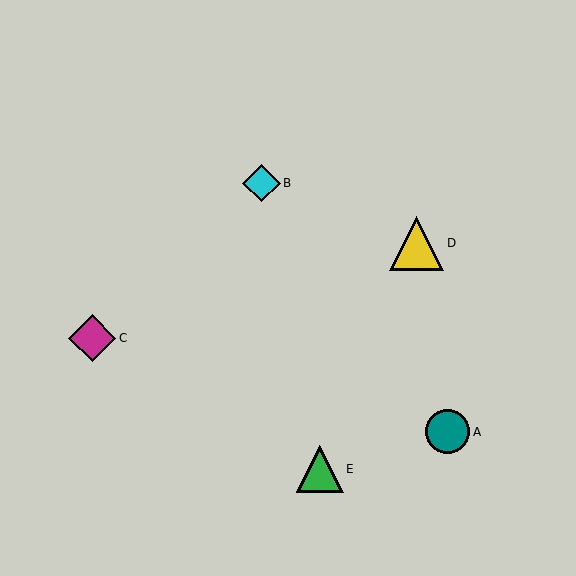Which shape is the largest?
The yellow triangle (labeled D) is the largest.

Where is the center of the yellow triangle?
The center of the yellow triangle is at (417, 243).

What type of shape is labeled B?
Shape B is a cyan diamond.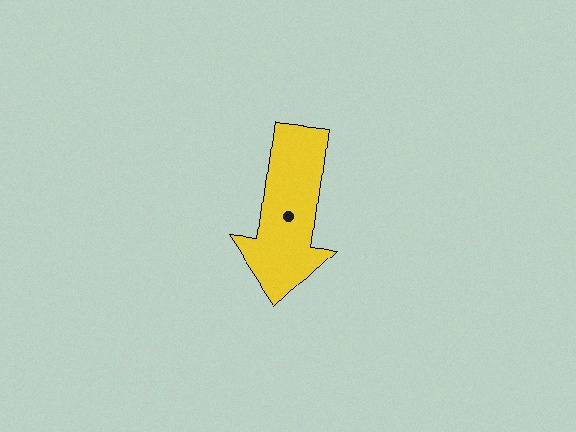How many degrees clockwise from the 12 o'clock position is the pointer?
Approximately 187 degrees.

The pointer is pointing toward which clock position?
Roughly 6 o'clock.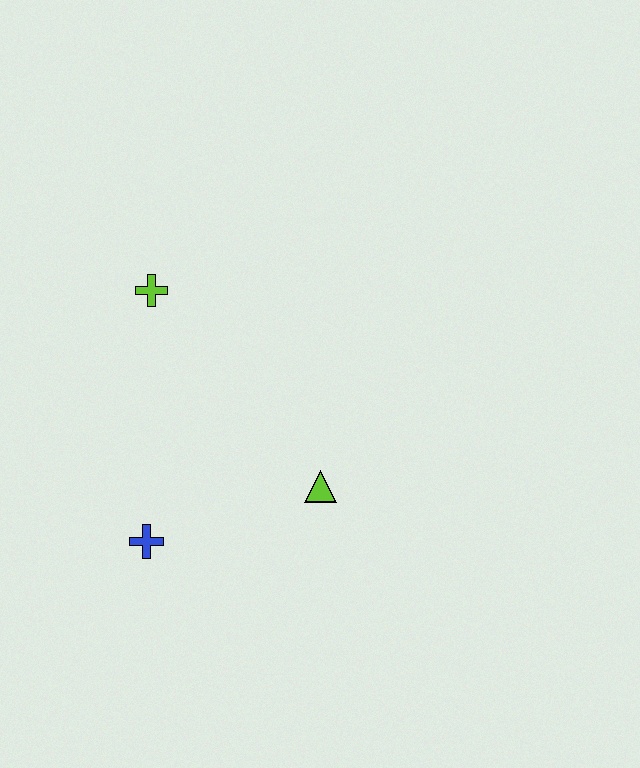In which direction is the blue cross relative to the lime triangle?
The blue cross is to the left of the lime triangle.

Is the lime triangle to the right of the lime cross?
Yes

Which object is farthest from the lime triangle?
The lime cross is farthest from the lime triangle.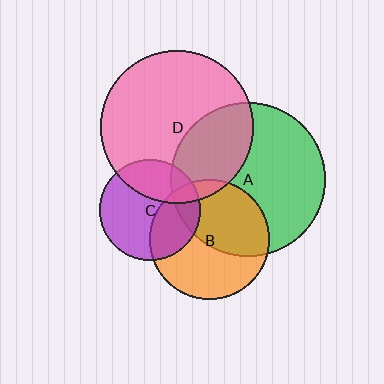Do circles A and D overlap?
Yes.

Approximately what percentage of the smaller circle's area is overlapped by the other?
Approximately 30%.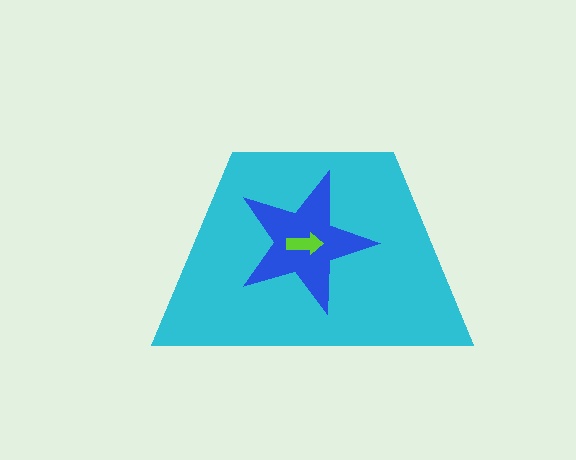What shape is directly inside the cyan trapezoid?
The blue star.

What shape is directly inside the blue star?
The lime arrow.